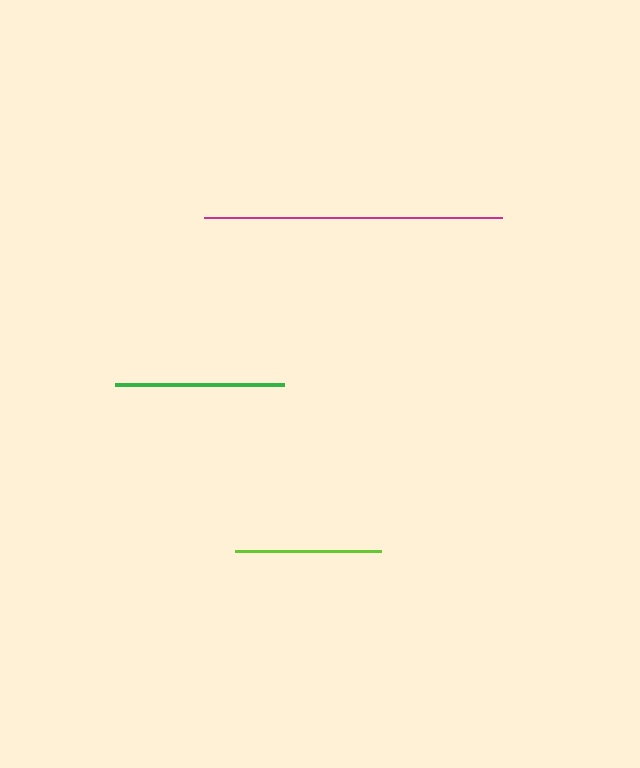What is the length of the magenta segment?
The magenta segment is approximately 298 pixels long.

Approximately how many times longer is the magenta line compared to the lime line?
The magenta line is approximately 2.0 times the length of the lime line.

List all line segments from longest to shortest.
From longest to shortest: magenta, green, lime.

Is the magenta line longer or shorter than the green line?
The magenta line is longer than the green line.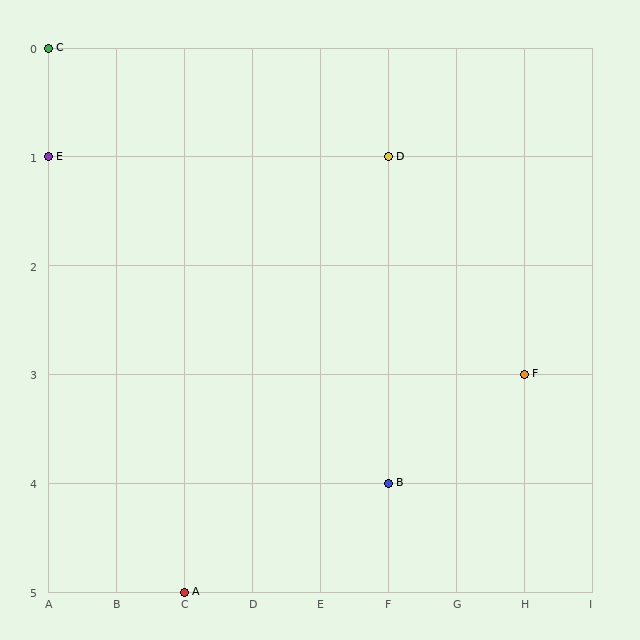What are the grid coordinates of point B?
Point B is at grid coordinates (F, 4).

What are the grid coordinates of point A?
Point A is at grid coordinates (C, 5).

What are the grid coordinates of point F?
Point F is at grid coordinates (H, 3).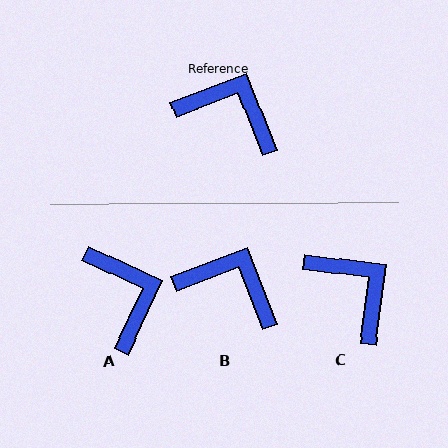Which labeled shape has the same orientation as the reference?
B.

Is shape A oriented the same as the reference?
No, it is off by about 46 degrees.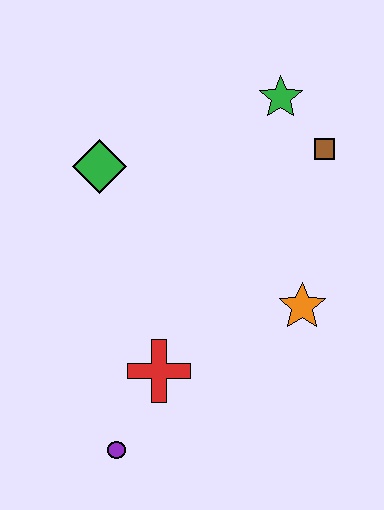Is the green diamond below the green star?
Yes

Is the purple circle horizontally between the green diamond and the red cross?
Yes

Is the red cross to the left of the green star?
Yes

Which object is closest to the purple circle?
The red cross is closest to the purple circle.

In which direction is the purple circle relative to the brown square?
The purple circle is below the brown square.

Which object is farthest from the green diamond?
The purple circle is farthest from the green diamond.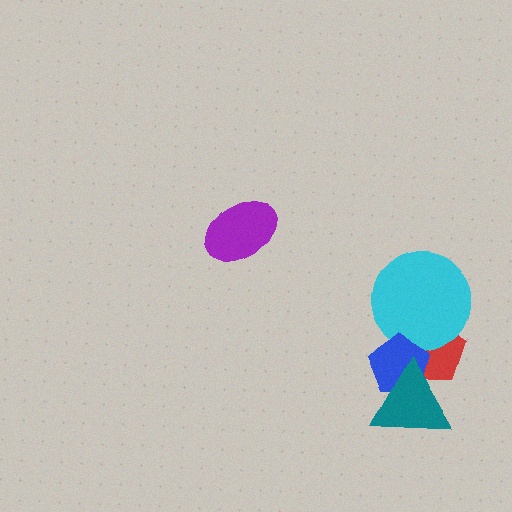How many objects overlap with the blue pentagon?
3 objects overlap with the blue pentagon.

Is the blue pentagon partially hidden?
Yes, it is partially covered by another shape.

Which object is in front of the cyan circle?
The blue pentagon is in front of the cyan circle.